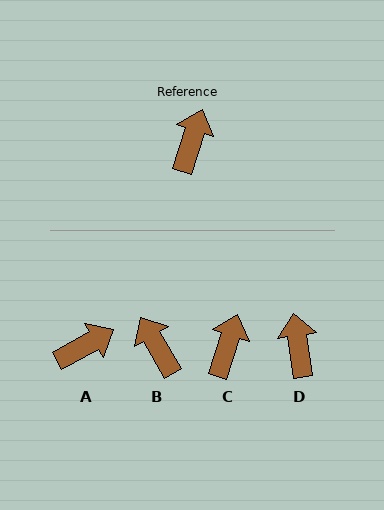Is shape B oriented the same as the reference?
No, it is off by about 48 degrees.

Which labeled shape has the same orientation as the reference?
C.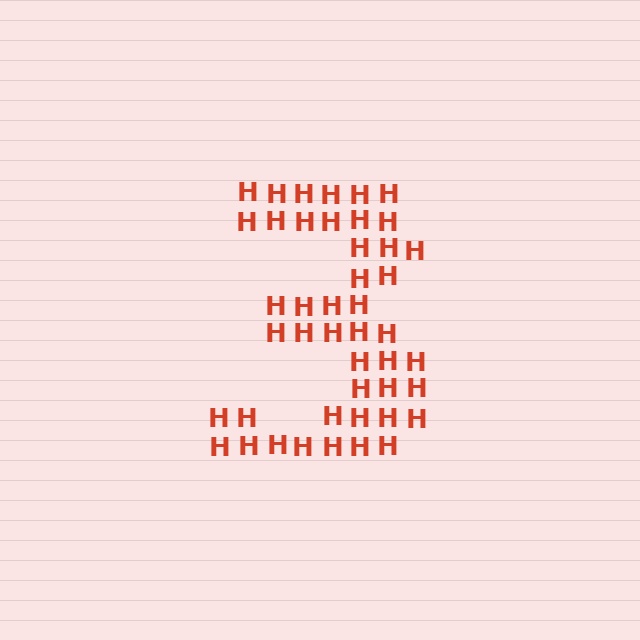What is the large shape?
The large shape is the digit 3.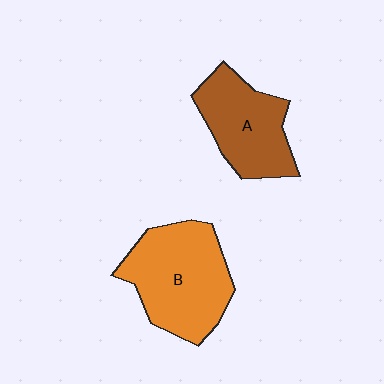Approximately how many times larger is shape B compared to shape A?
Approximately 1.3 times.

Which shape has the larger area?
Shape B (orange).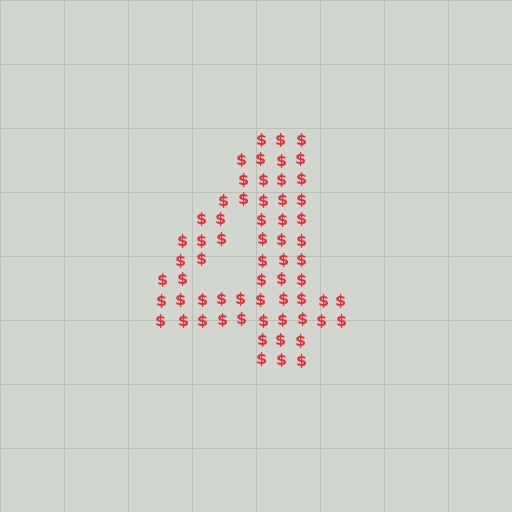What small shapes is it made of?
It is made of small dollar signs.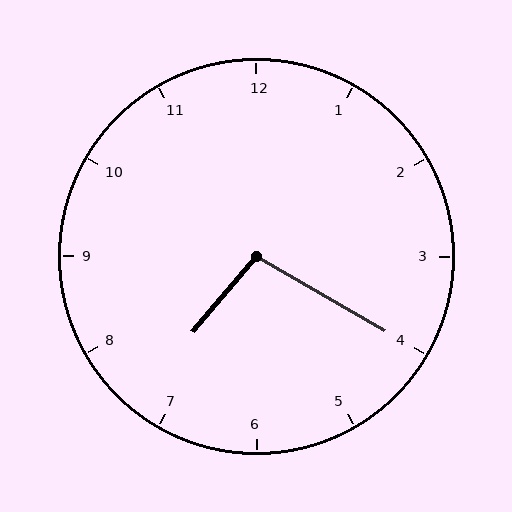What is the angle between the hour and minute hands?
Approximately 100 degrees.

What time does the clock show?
7:20.